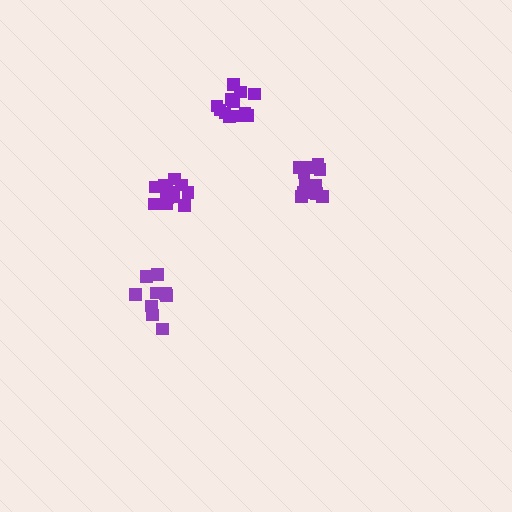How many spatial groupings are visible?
There are 4 spatial groupings.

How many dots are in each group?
Group 1: 9 dots, Group 2: 13 dots, Group 3: 12 dots, Group 4: 12 dots (46 total).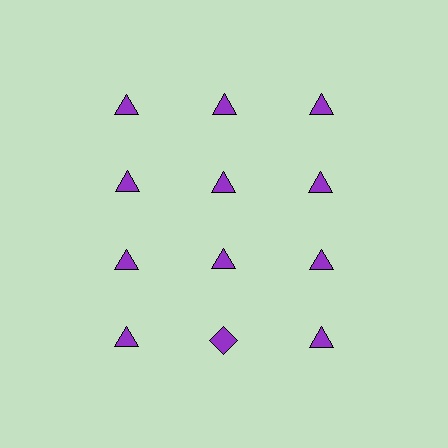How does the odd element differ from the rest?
It has a different shape: diamond instead of triangle.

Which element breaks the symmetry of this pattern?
The purple diamond in the fourth row, second from left column breaks the symmetry. All other shapes are purple triangles.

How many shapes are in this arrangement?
There are 12 shapes arranged in a grid pattern.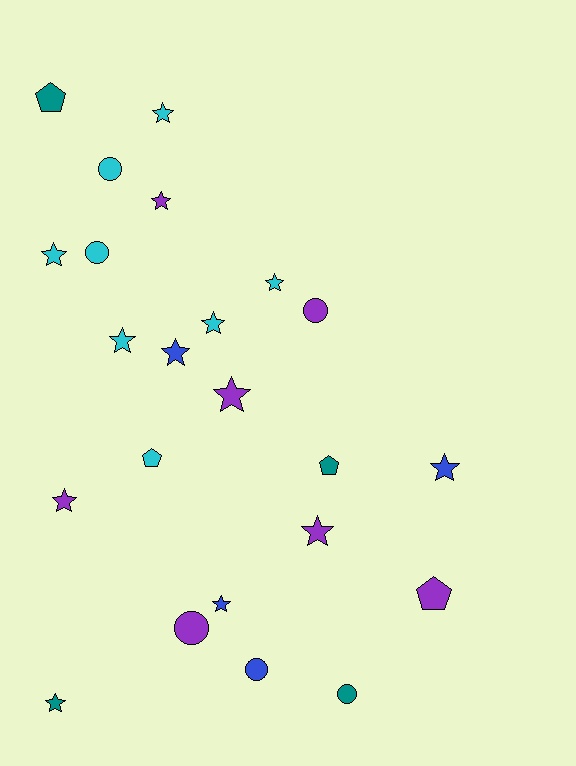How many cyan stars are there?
There are 5 cyan stars.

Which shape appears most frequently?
Star, with 13 objects.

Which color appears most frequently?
Cyan, with 8 objects.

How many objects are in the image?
There are 23 objects.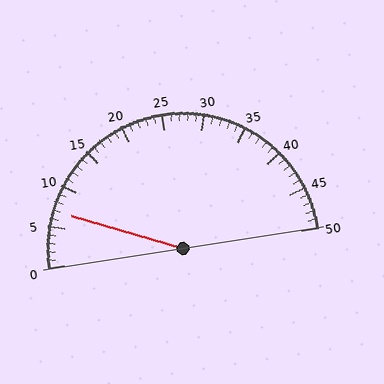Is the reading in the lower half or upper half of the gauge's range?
The reading is in the lower half of the range (0 to 50).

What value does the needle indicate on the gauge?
The needle indicates approximately 7.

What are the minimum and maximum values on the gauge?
The gauge ranges from 0 to 50.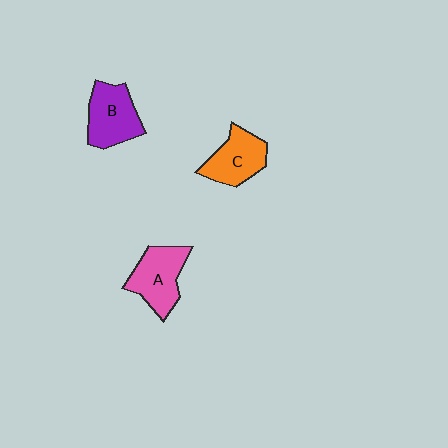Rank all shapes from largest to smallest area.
From largest to smallest: A (pink), B (purple), C (orange).